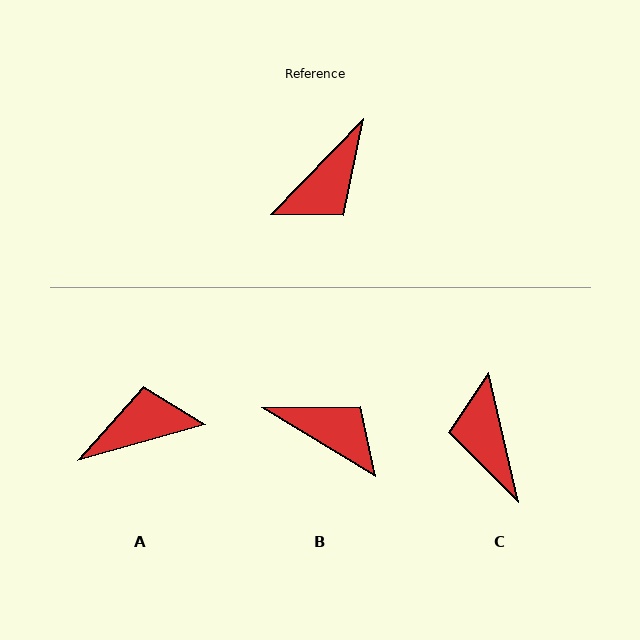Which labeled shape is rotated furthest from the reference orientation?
A, about 150 degrees away.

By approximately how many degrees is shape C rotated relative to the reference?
Approximately 123 degrees clockwise.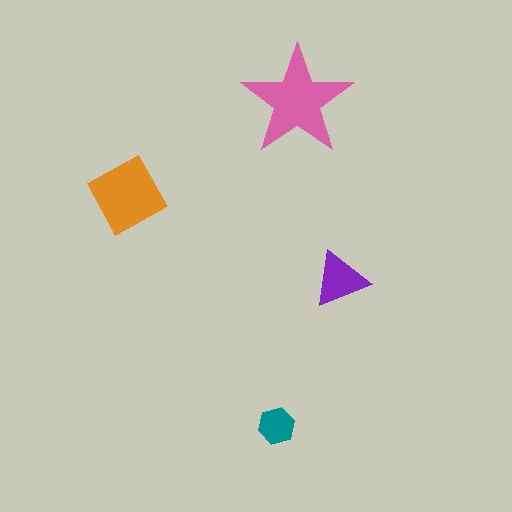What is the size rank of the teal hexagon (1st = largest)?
4th.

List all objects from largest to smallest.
The pink star, the orange square, the purple triangle, the teal hexagon.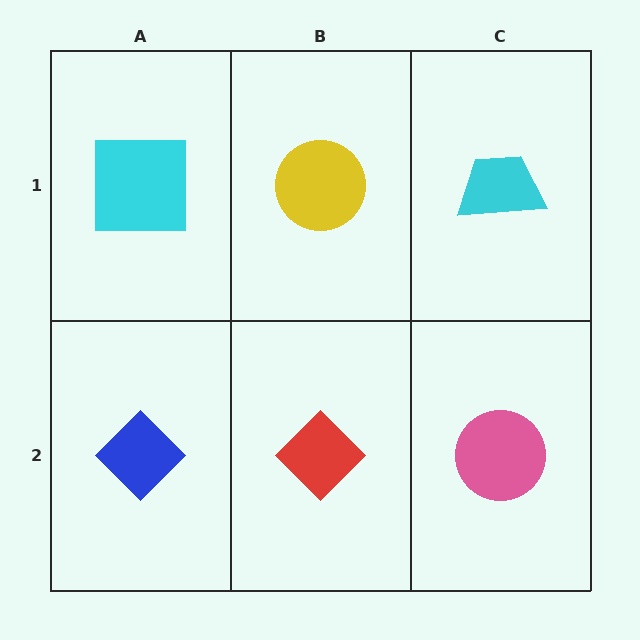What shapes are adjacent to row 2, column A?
A cyan square (row 1, column A), a red diamond (row 2, column B).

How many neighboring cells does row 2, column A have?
2.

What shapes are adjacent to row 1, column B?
A red diamond (row 2, column B), a cyan square (row 1, column A), a cyan trapezoid (row 1, column C).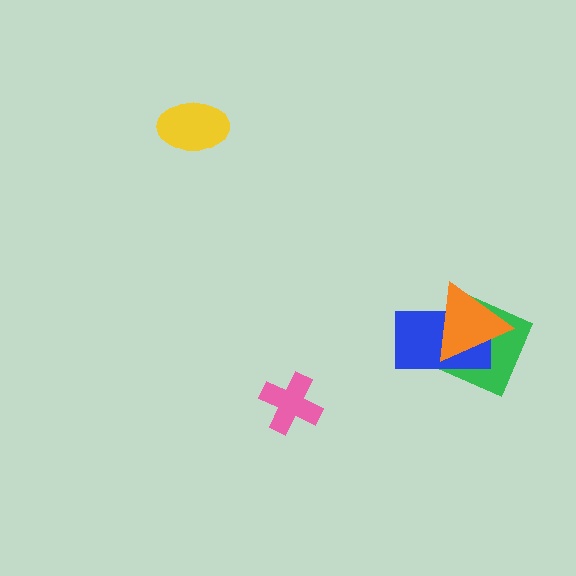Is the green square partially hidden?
Yes, it is partially covered by another shape.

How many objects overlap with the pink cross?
0 objects overlap with the pink cross.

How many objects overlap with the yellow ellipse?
0 objects overlap with the yellow ellipse.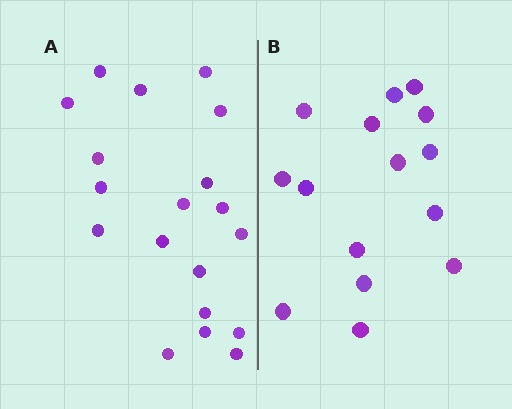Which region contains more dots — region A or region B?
Region A (the left region) has more dots.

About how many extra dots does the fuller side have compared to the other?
Region A has about 4 more dots than region B.